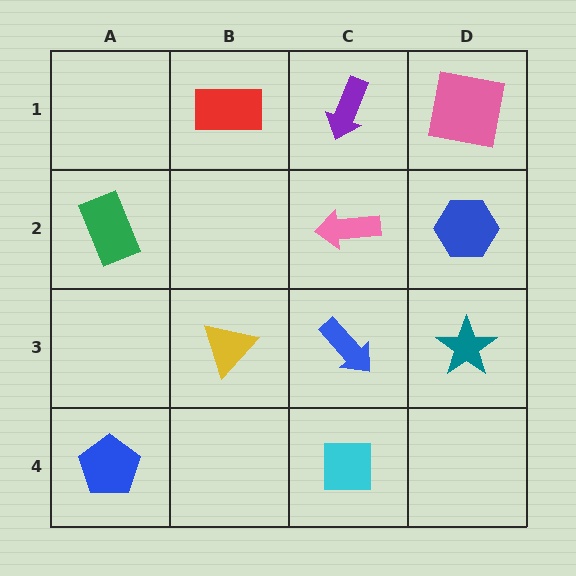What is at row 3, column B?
A yellow triangle.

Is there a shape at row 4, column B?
No, that cell is empty.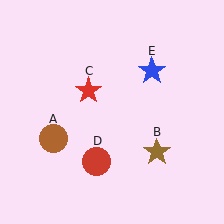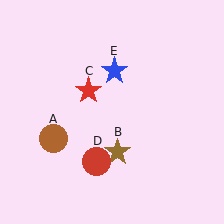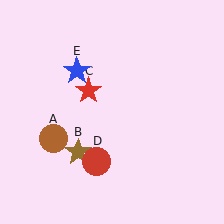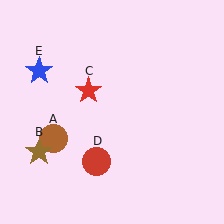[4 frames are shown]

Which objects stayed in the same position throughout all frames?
Brown circle (object A) and red star (object C) and red circle (object D) remained stationary.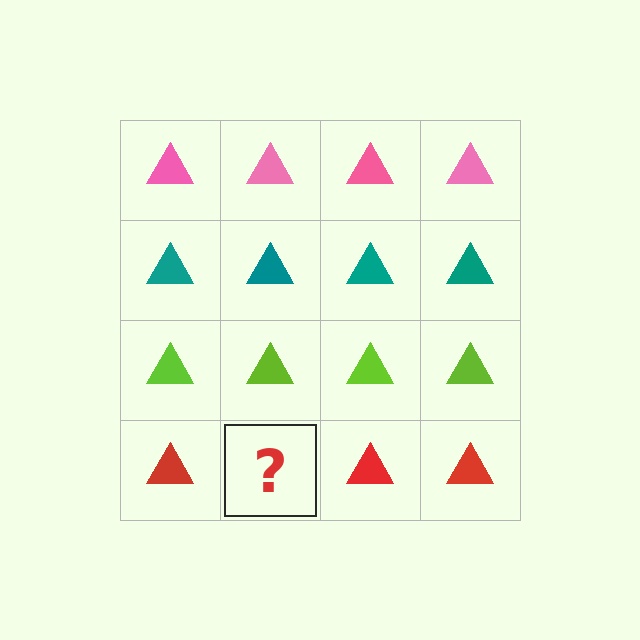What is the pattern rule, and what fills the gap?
The rule is that each row has a consistent color. The gap should be filled with a red triangle.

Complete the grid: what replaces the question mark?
The question mark should be replaced with a red triangle.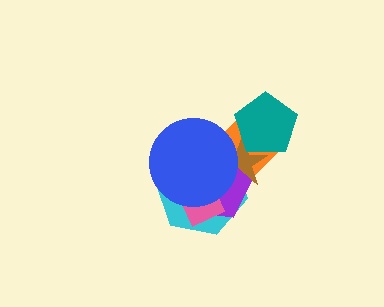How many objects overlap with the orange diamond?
5 objects overlap with the orange diamond.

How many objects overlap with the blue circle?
5 objects overlap with the blue circle.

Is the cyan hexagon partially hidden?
Yes, it is partially covered by another shape.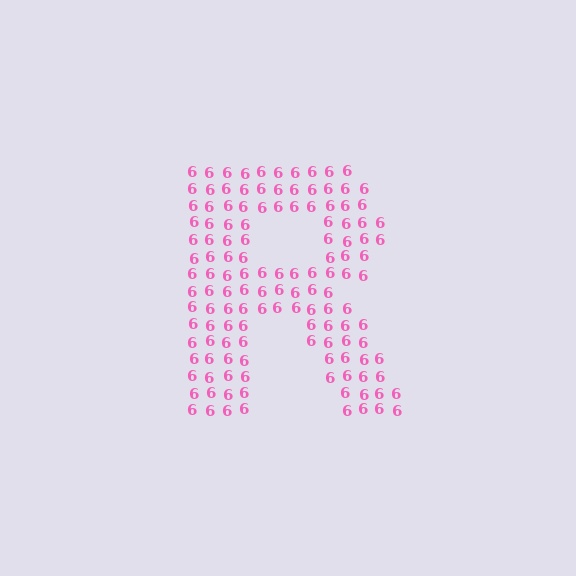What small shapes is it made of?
It is made of small digit 6's.